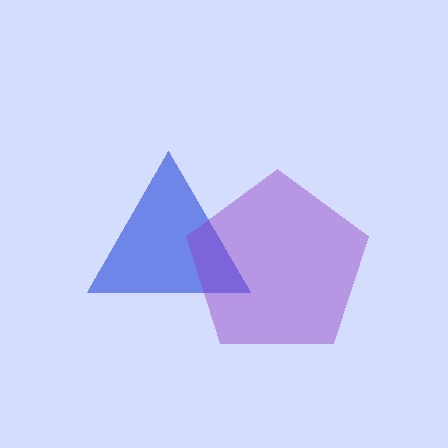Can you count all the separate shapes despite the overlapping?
Yes, there are 2 separate shapes.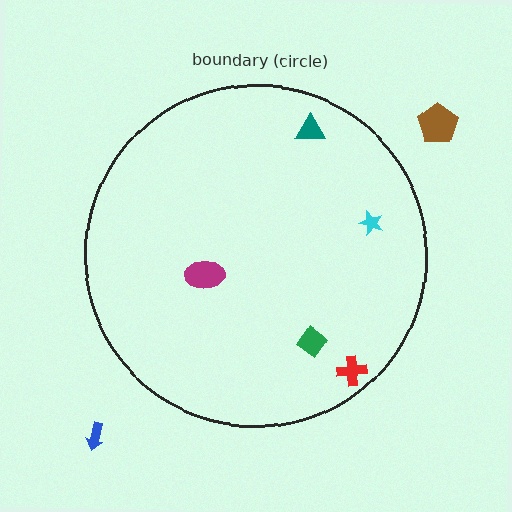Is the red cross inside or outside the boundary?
Inside.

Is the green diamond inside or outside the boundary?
Inside.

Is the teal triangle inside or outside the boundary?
Inside.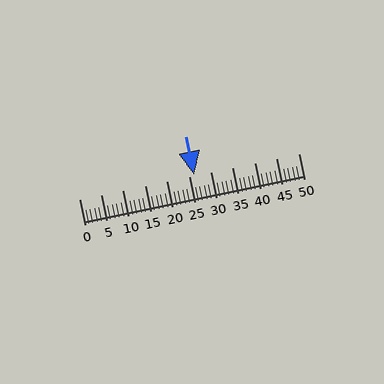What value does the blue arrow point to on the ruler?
The blue arrow points to approximately 26.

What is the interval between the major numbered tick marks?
The major tick marks are spaced 5 units apart.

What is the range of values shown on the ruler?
The ruler shows values from 0 to 50.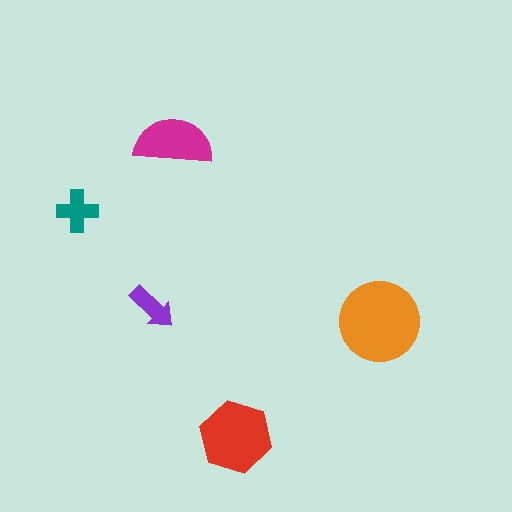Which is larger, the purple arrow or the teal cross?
The teal cross.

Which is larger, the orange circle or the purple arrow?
The orange circle.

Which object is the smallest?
The purple arrow.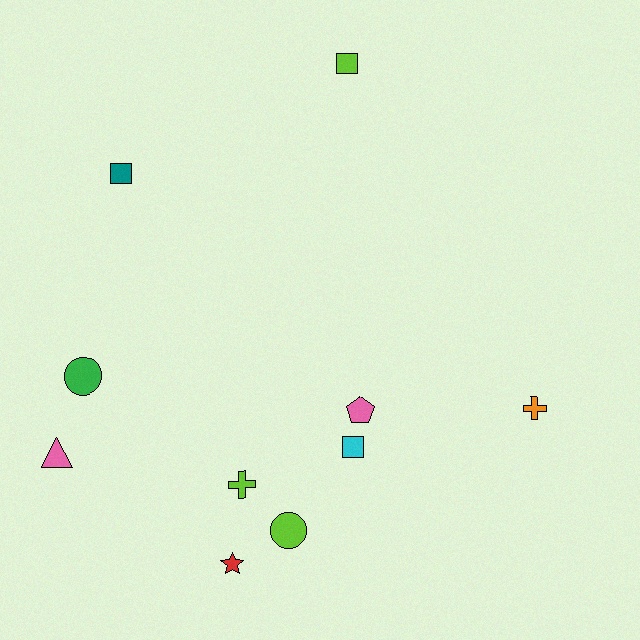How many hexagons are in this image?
There are no hexagons.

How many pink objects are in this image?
There are 2 pink objects.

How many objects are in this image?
There are 10 objects.